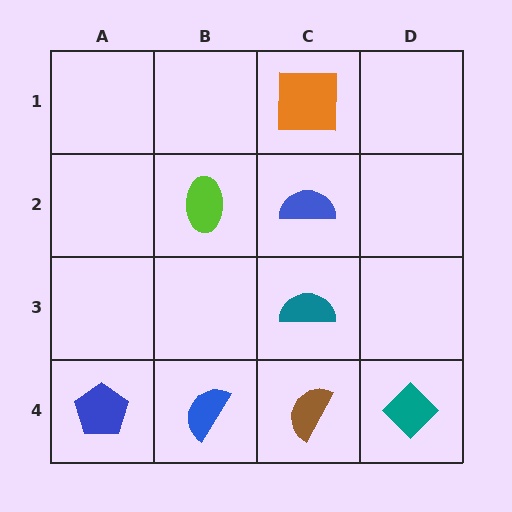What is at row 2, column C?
A blue semicircle.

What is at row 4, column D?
A teal diamond.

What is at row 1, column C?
An orange square.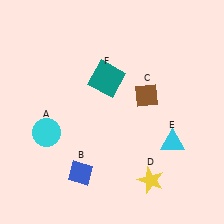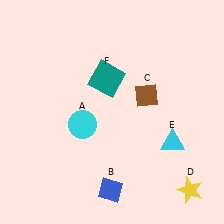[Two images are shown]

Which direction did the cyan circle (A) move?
The cyan circle (A) moved right.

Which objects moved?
The objects that moved are: the cyan circle (A), the blue diamond (B), the yellow star (D).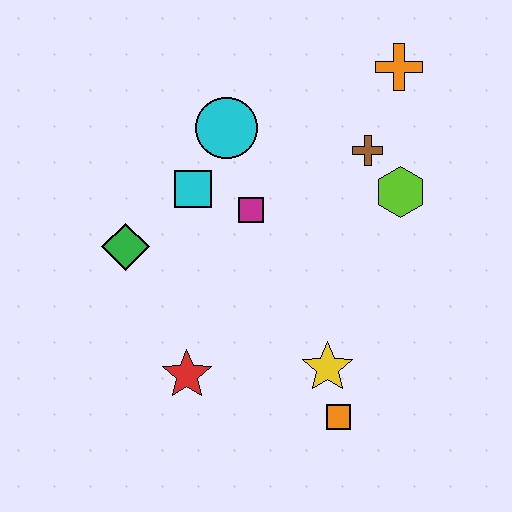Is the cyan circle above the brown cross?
Yes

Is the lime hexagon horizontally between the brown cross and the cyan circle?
No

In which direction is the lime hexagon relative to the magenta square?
The lime hexagon is to the right of the magenta square.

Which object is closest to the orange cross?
The brown cross is closest to the orange cross.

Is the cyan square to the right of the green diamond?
Yes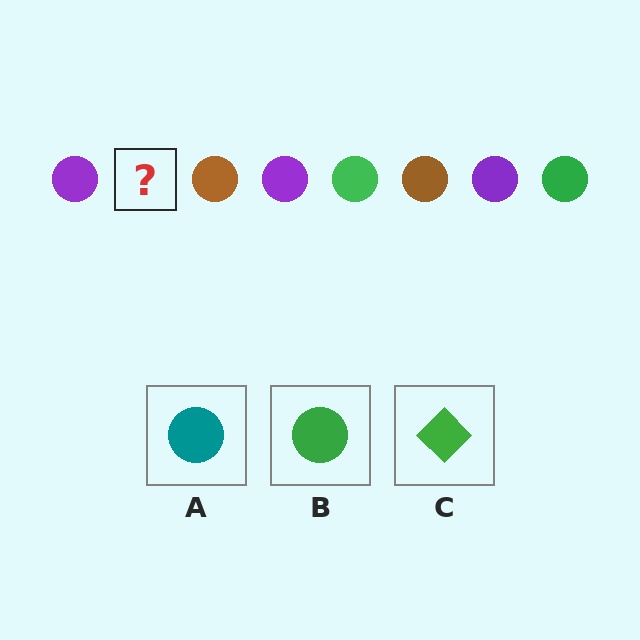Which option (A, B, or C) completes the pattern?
B.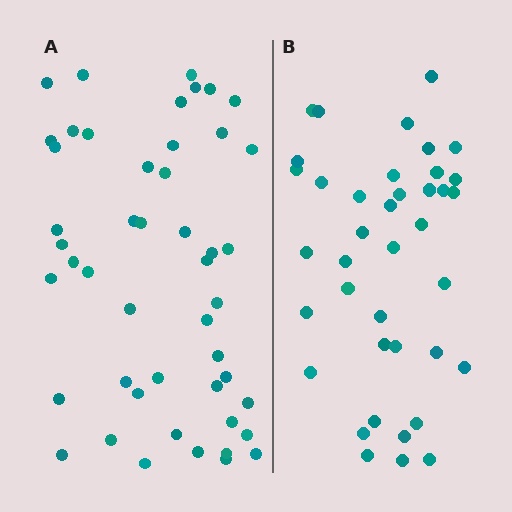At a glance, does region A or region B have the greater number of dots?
Region A (the left region) has more dots.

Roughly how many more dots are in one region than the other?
Region A has roughly 8 or so more dots than region B.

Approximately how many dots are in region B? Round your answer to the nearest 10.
About 40 dots. (The exact count is 39, which rounds to 40.)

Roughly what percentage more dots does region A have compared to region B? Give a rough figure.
About 25% more.